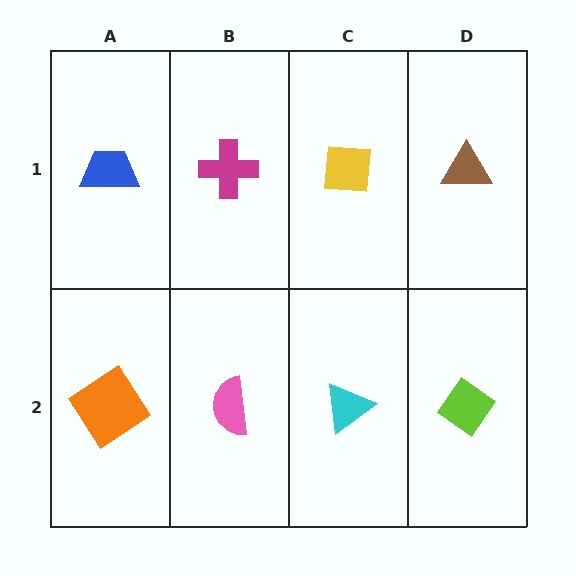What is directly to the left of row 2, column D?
A cyan triangle.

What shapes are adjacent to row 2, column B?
A magenta cross (row 1, column B), an orange diamond (row 2, column A), a cyan triangle (row 2, column C).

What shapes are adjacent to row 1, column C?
A cyan triangle (row 2, column C), a magenta cross (row 1, column B), a brown triangle (row 1, column D).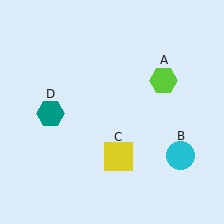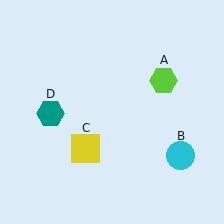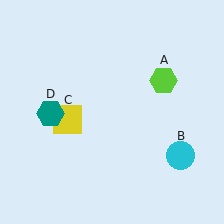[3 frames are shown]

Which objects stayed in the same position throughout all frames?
Lime hexagon (object A) and cyan circle (object B) and teal hexagon (object D) remained stationary.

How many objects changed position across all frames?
1 object changed position: yellow square (object C).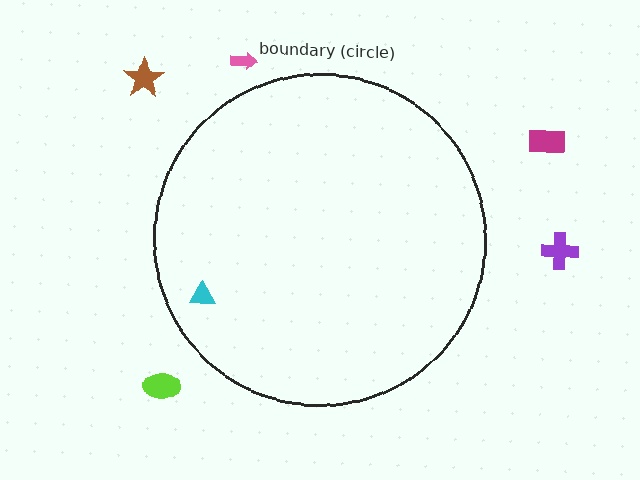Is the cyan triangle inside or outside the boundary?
Inside.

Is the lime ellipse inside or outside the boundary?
Outside.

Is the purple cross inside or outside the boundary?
Outside.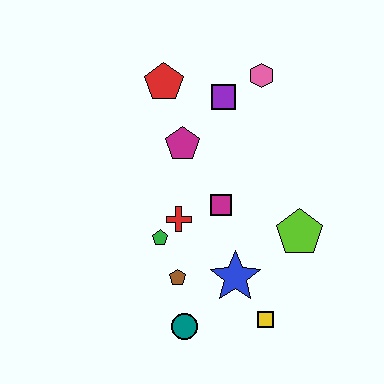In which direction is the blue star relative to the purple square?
The blue star is below the purple square.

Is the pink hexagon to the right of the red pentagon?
Yes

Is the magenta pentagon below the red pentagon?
Yes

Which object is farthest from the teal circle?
The pink hexagon is farthest from the teal circle.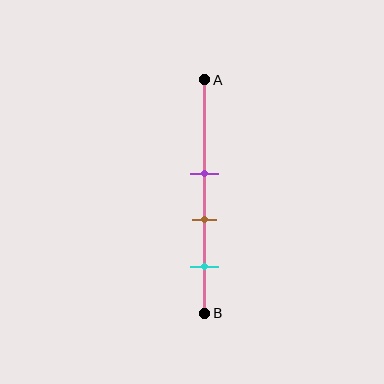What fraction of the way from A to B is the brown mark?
The brown mark is approximately 60% (0.6) of the way from A to B.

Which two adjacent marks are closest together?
The purple and brown marks are the closest adjacent pair.